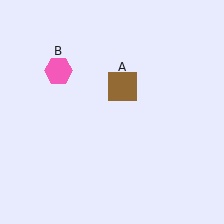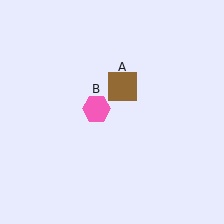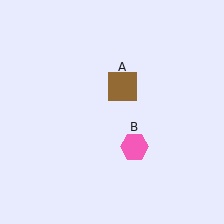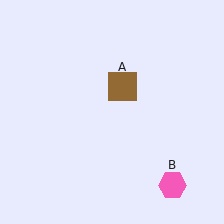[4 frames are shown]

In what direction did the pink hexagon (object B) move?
The pink hexagon (object B) moved down and to the right.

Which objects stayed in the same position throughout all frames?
Brown square (object A) remained stationary.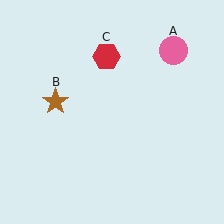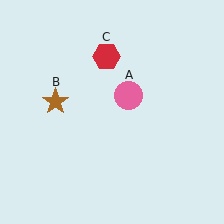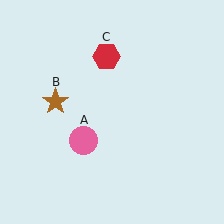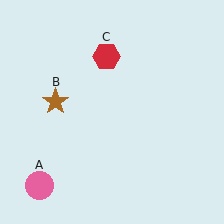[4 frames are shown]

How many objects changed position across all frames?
1 object changed position: pink circle (object A).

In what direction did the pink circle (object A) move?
The pink circle (object A) moved down and to the left.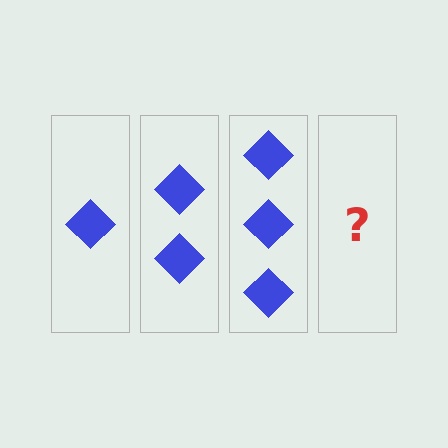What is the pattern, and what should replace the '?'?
The pattern is that each step adds one more diamond. The '?' should be 4 diamonds.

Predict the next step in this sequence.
The next step is 4 diamonds.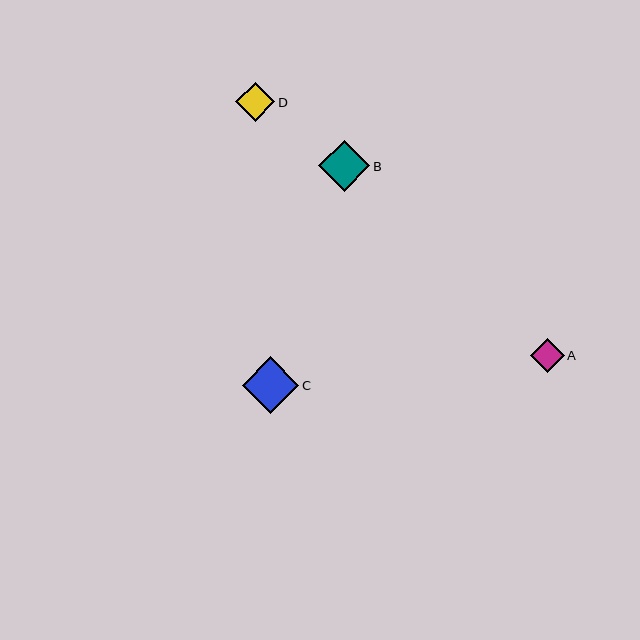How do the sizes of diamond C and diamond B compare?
Diamond C and diamond B are approximately the same size.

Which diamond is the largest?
Diamond C is the largest with a size of approximately 56 pixels.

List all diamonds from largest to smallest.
From largest to smallest: C, B, D, A.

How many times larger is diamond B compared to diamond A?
Diamond B is approximately 1.5 times the size of diamond A.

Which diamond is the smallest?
Diamond A is the smallest with a size of approximately 34 pixels.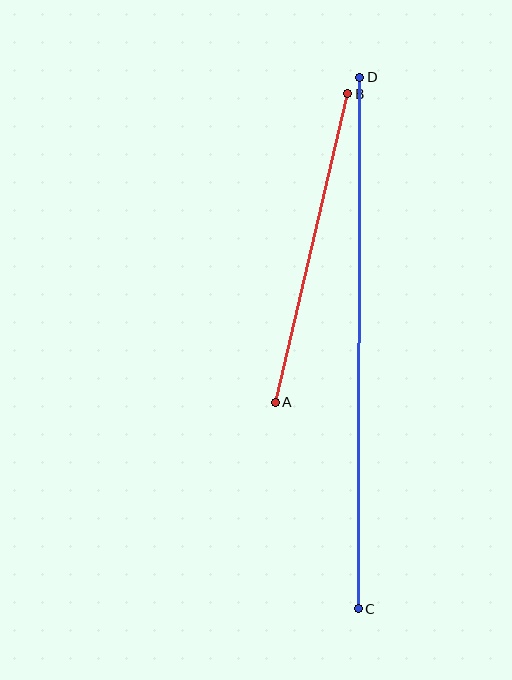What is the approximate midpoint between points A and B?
The midpoint is at approximately (312, 248) pixels.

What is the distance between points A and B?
The distance is approximately 317 pixels.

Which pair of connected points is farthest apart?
Points C and D are farthest apart.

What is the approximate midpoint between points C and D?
The midpoint is at approximately (359, 343) pixels.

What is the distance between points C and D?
The distance is approximately 532 pixels.